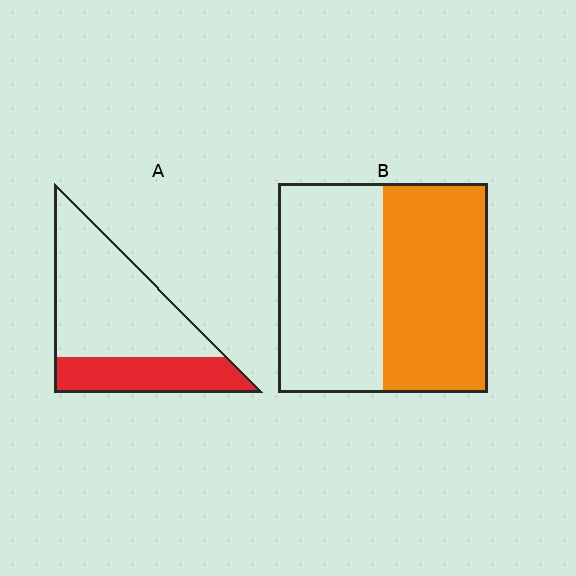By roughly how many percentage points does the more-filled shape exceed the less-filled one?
By roughly 20 percentage points (B over A).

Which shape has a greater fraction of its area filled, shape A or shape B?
Shape B.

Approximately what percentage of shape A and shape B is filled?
A is approximately 30% and B is approximately 50%.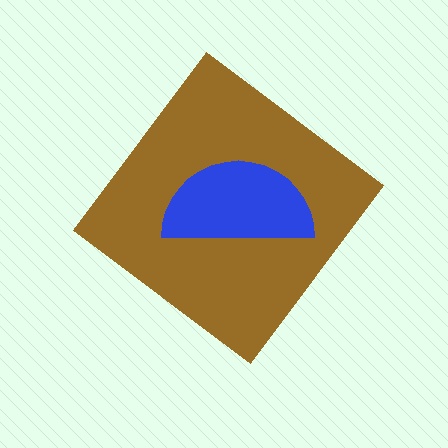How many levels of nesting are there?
2.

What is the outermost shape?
The brown diamond.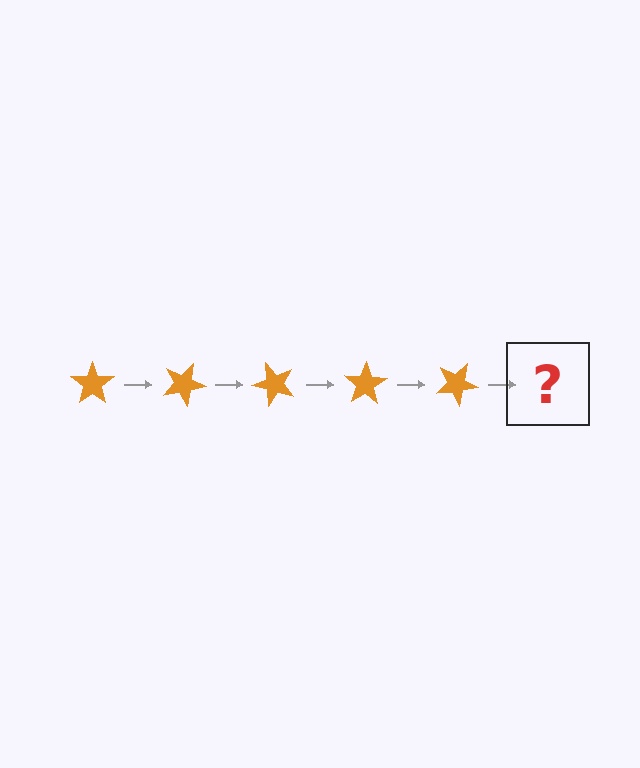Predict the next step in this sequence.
The next step is an orange star rotated 125 degrees.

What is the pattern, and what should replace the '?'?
The pattern is that the star rotates 25 degrees each step. The '?' should be an orange star rotated 125 degrees.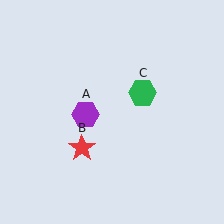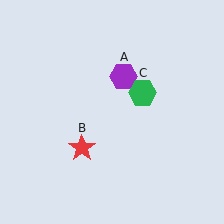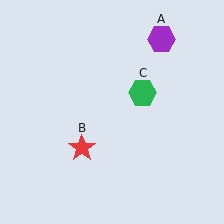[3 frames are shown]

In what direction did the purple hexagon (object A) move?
The purple hexagon (object A) moved up and to the right.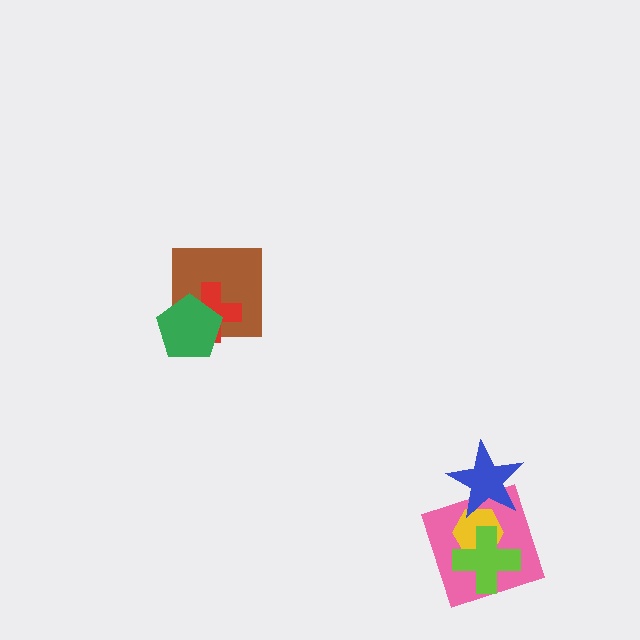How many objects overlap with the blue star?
2 objects overlap with the blue star.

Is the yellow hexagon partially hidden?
Yes, it is partially covered by another shape.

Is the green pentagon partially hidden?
No, no other shape covers it.